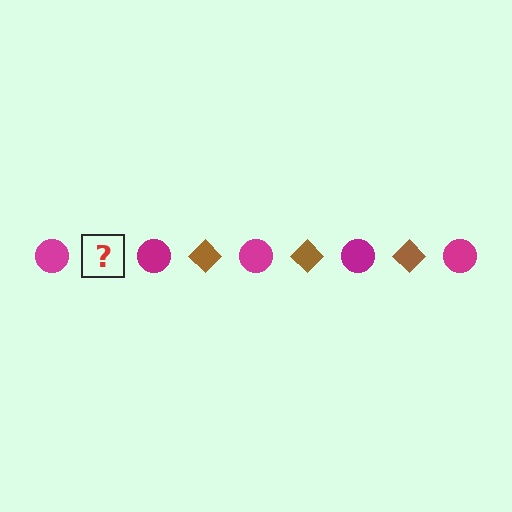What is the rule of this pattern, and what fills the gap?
The rule is that the pattern alternates between magenta circle and brown diamond. The gap should be filled with a brown diamond.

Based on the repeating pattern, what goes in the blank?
The blank should be a brown diamond.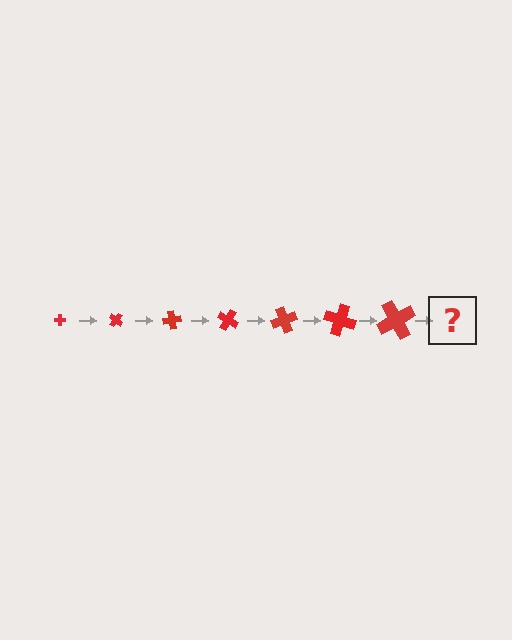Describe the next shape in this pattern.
It should be a cross, larger than the previous one and rotated 280 degrees from the start.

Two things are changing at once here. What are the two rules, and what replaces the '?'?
The two rules are that the cross grows larger each step and it rotates 40 degrees each step. The '?' should be a cross, larger than the previous one and rotated 280 degrees from the start.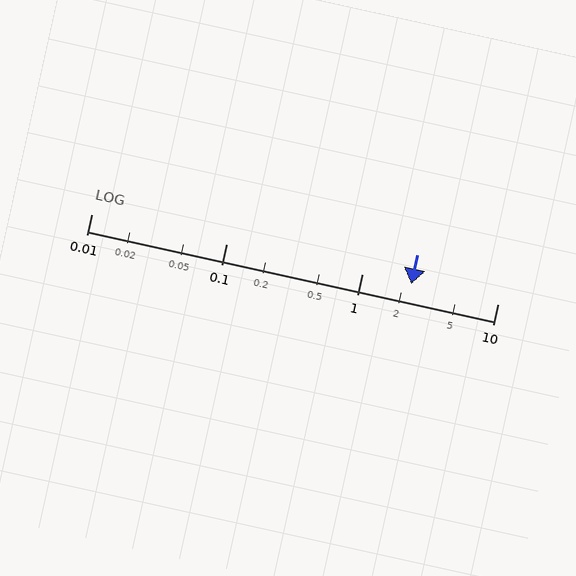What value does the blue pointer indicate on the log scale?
The pointer indicates approximately 2.3.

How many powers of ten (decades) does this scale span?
The scale spans 3 decades, from 0.01 to 10.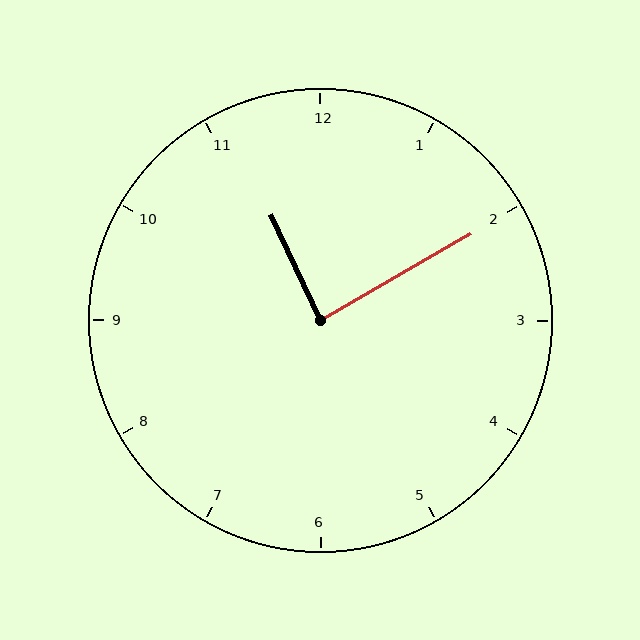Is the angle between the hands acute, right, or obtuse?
It is right.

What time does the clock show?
11:10.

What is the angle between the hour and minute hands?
Approximately 85 degrees.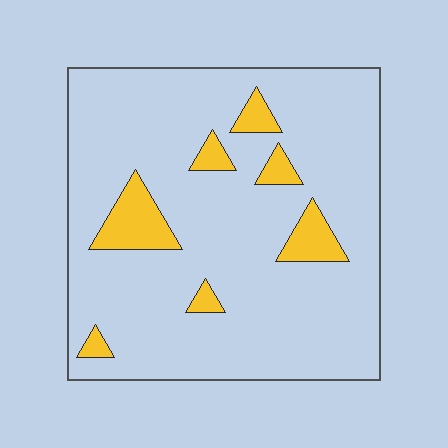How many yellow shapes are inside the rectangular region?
7.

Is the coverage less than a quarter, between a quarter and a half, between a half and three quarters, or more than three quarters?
Less than a quarter.